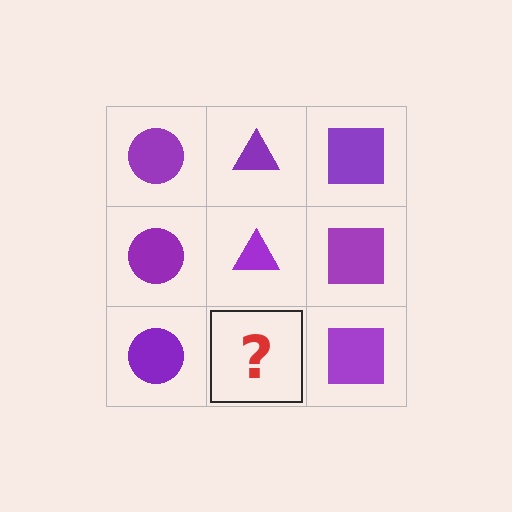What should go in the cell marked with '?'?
The missing cell should contain a purple triangle.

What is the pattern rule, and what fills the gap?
The rule is that each column has a consistent shape. The gap should be filled with a purple triangle.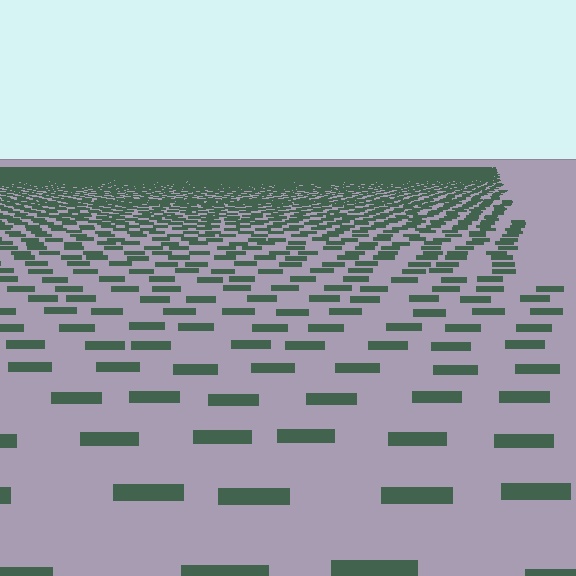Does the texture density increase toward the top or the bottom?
Density increases toward the top.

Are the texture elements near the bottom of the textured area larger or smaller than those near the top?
Larger. Near the bottom, elements are closer to the viewer and appear at a bigger on-screen size.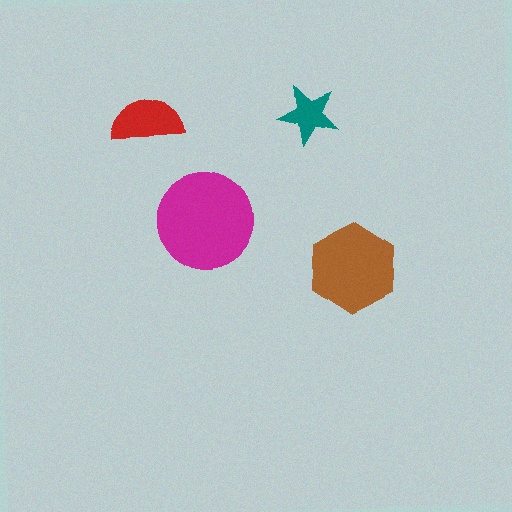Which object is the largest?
The magenta circle.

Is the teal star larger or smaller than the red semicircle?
Smaller.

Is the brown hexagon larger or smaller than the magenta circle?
Smaller.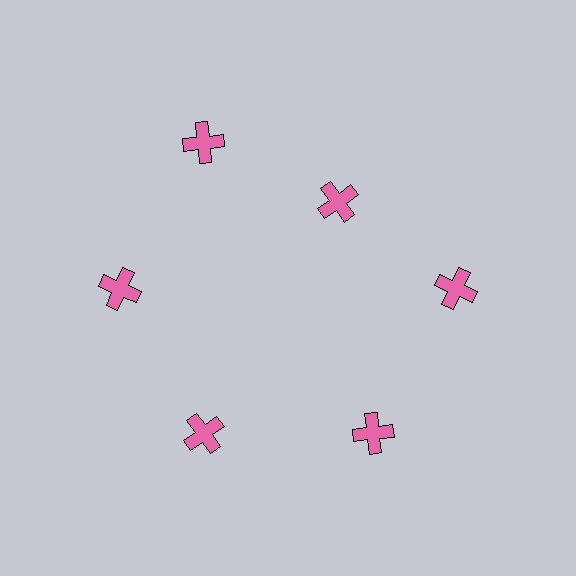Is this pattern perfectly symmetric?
No. The 6 pink crosses are arranged in a ring, but one element near the 1 o'clock position is pulled inward toward the center, breaking the 6-fold rotational symmetry.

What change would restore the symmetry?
The symmetry would be restored by moving it outward, back onto the ring so that all 6 crosses sit at equal angles and equal distance from the center.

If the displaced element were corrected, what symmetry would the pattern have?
It would have 6-fold rotational symmetry — the pattern would map onto itself every 60 degrees.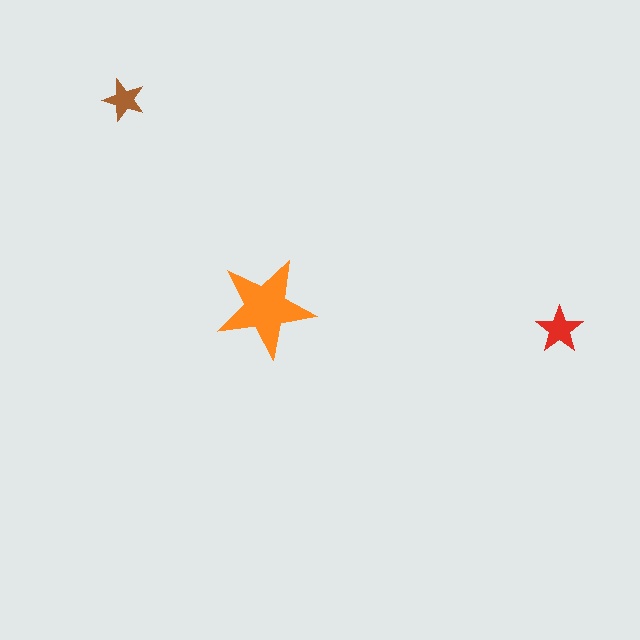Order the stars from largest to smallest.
the orange one, the red one, the brown one.